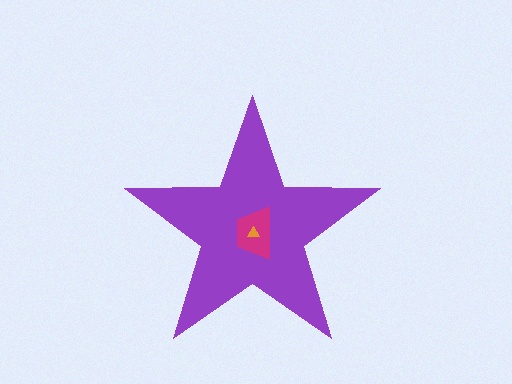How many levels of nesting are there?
3.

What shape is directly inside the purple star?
The magenta trapezoid.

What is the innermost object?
The orange triangle.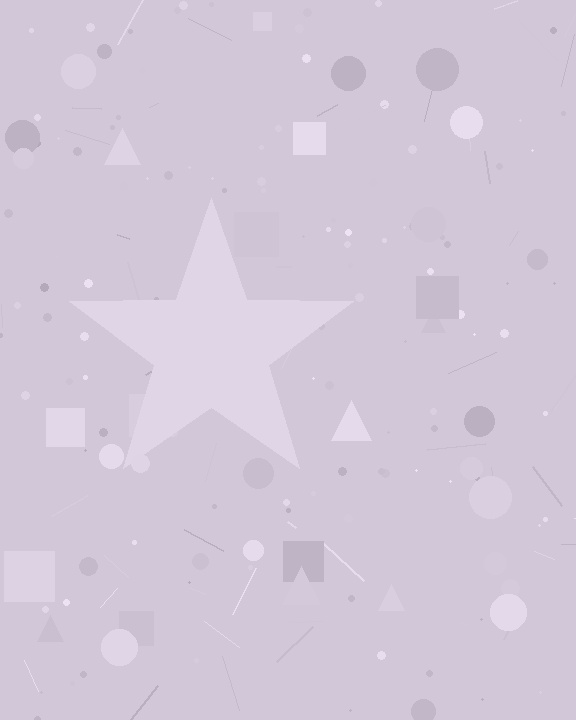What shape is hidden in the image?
A star is hidden in the image.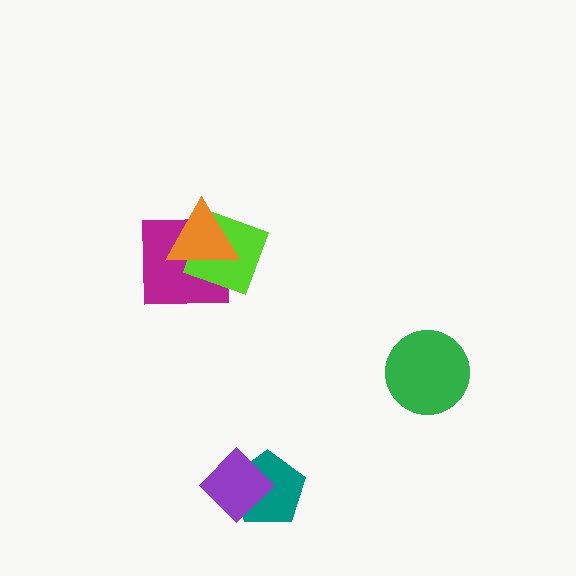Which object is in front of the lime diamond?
The orange triangle is in front of the lime diamond.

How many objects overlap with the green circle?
0 objects overlap with the green circle.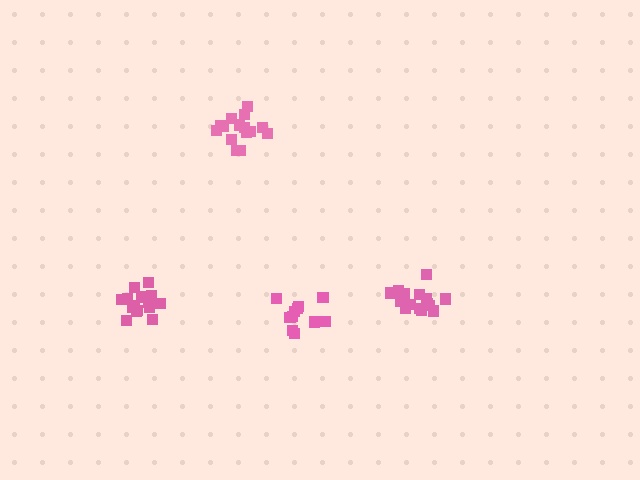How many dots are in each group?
Group 1: 12 dots, Group 2: 15 dots, Group 3: 15 dots, Group 4: 15 dots (57 total).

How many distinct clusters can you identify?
There are 4 distinct clusters.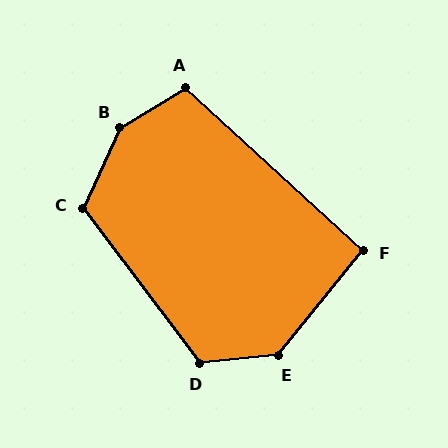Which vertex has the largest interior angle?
B, at approximately 146 degrees.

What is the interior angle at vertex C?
Approximately 119 degrees (obtuse).